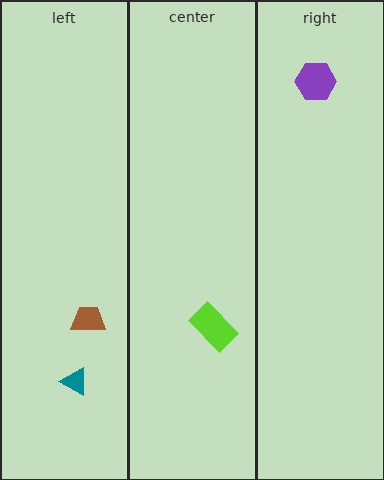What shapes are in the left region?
The brown trapezoid, the teal triangle.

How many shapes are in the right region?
1.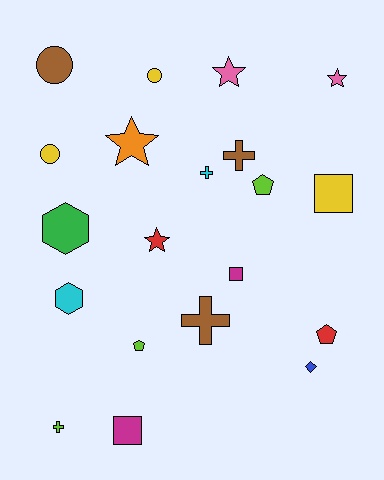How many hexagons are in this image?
There are 2 hexagons.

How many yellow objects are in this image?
There are 3 yellow objects.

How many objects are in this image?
There are 20 objects.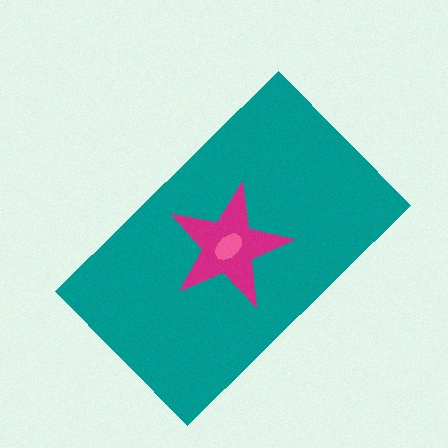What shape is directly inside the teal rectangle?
The magenta star.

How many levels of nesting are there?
3.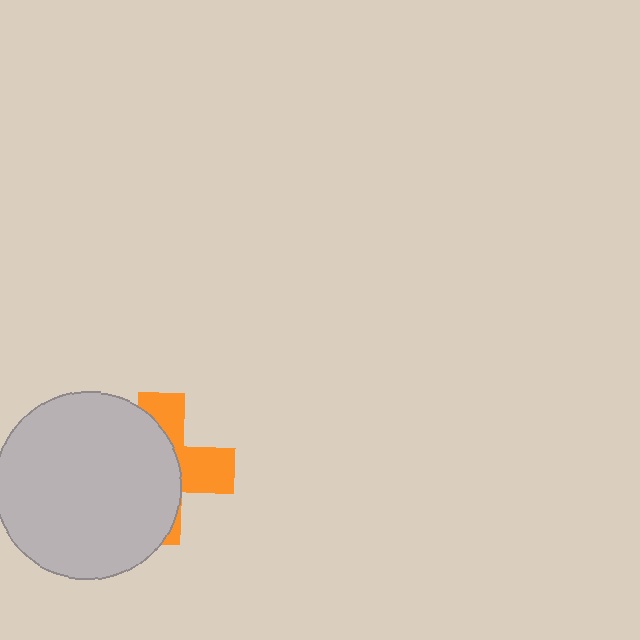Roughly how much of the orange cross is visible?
A small part of it is visible (roughly 37%).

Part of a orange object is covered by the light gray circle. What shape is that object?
It is a cross.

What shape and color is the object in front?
The object in front is a light gray circle.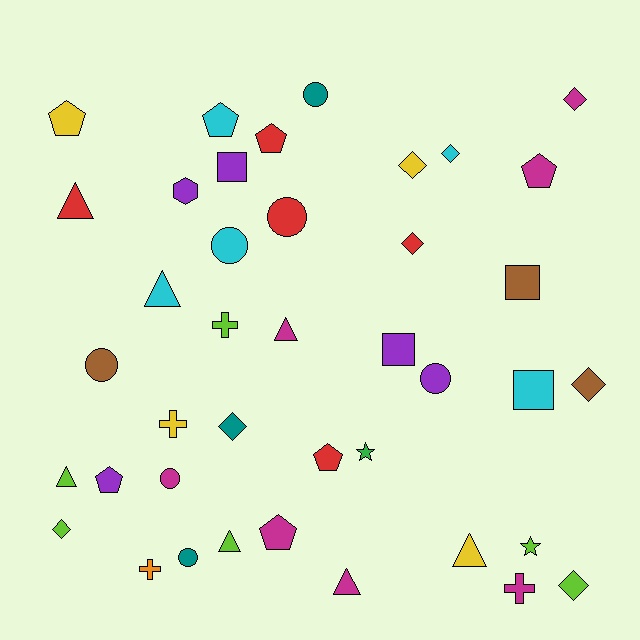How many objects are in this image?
There are 40 objects.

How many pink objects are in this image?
There are no pink objects.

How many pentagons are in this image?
There are 7 pentagons.